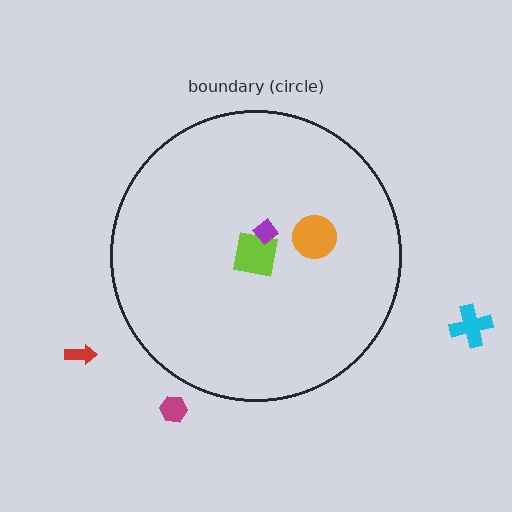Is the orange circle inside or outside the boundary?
Inside.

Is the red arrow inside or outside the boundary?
Outside.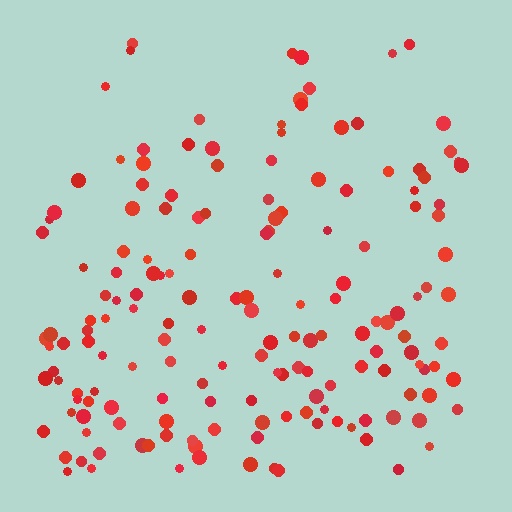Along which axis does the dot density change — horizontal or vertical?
Vertical.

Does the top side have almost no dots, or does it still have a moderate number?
Still a moderate number, just noticeably fewer than the bottom.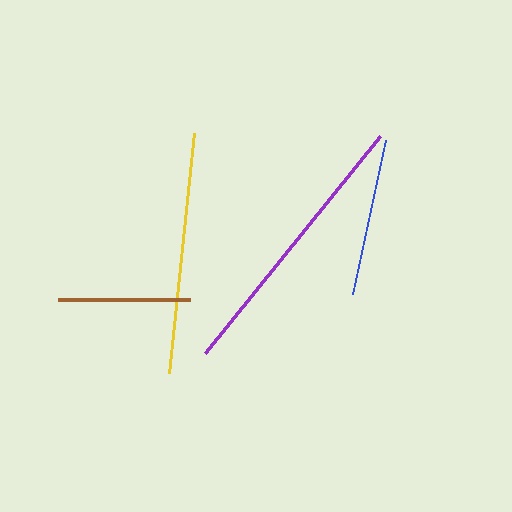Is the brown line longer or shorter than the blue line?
The blue line is longer than the brown line.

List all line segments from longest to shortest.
From longest to shortest: purple, yellow, blue, brown.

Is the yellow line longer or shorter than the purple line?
The purple line is longer than the yellow line.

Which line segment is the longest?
The purple line is the longest at approximately 278 pixels.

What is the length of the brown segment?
The brown segment is approximately 132 pixels long.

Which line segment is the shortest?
The brown line is the shortest at approximately 132 pixels.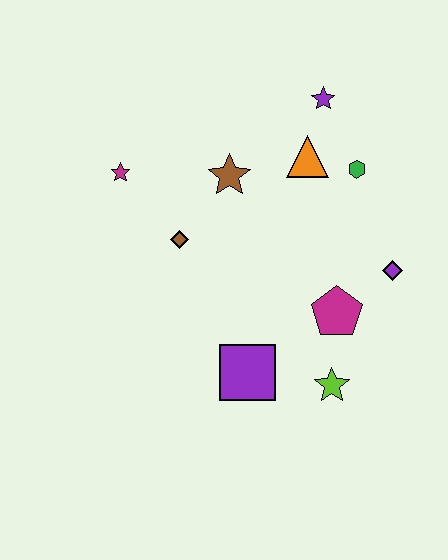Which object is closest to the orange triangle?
The green hexagon is closest to the orange triangle.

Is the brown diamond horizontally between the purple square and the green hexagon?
No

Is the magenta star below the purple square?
No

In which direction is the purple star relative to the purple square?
The purple star is above the purple square.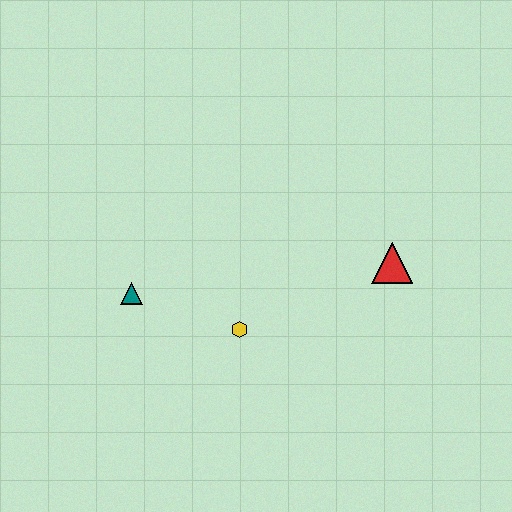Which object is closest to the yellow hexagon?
The teal triangle is closest to the yellow hexagon.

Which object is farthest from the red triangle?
The teal triangle is farthest from the red triangle.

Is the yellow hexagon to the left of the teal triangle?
No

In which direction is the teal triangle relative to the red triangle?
The teal triangle is to the left of the red triangle.